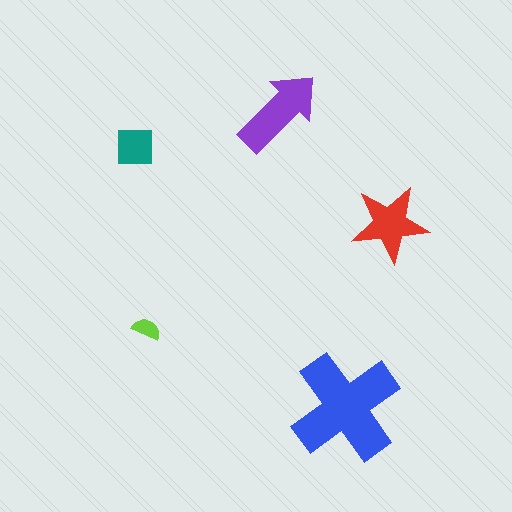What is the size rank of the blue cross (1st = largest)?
1st.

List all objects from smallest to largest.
The lime semicircle, the teal square, the red star, the purple arrow, the blue cross.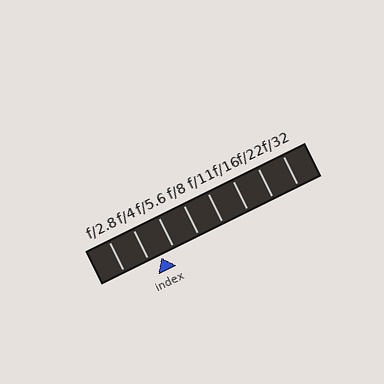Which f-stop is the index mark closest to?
The index mark is closest to f/4.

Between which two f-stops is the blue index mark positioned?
The index mark is between f/4 and f/5.6.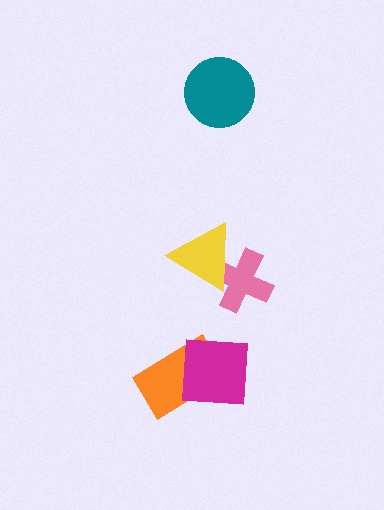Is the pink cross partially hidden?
Yes, it is partially covered by another shape.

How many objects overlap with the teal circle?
0 objects overlap with the teal circle.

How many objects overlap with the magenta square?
1 object overlaps with the magenta square.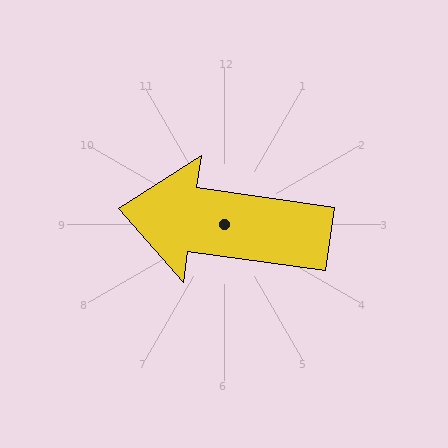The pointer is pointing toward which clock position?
Roughly 9 o'clock.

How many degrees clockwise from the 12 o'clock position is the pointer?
Approximately 278 degrees.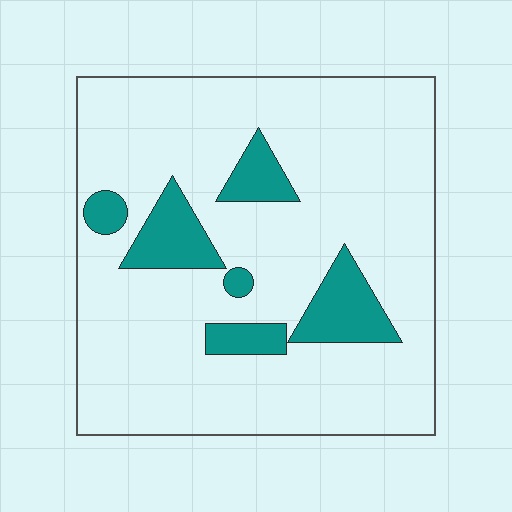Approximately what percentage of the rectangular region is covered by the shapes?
Approximately 15%.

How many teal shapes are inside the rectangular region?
6.